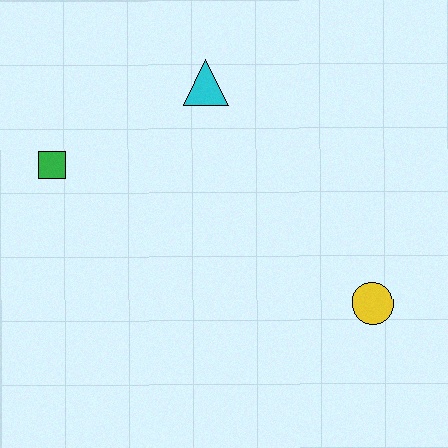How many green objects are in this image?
There is 1 green object.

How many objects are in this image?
There are 3 objects.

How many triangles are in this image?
There is 1 triangle.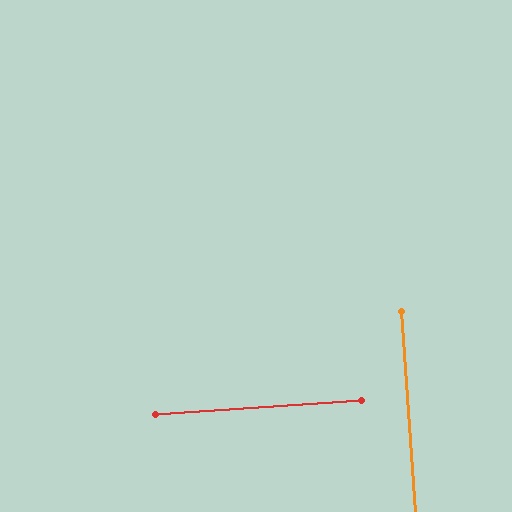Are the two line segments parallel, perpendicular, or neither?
Perpendicular — they meet at approximately 90°.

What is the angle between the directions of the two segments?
Approximately 90 degrees.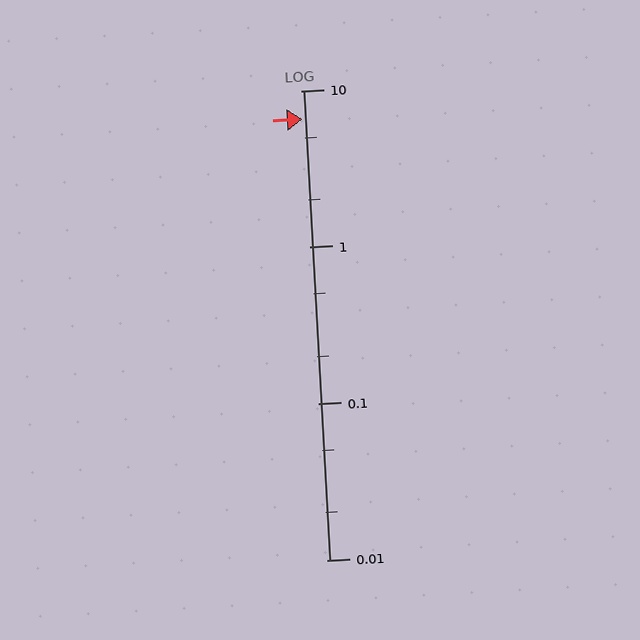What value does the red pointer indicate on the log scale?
The pointer indicates approximately 6.6.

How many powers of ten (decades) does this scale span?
The scale spans 3 decades, from 0.01 to 10.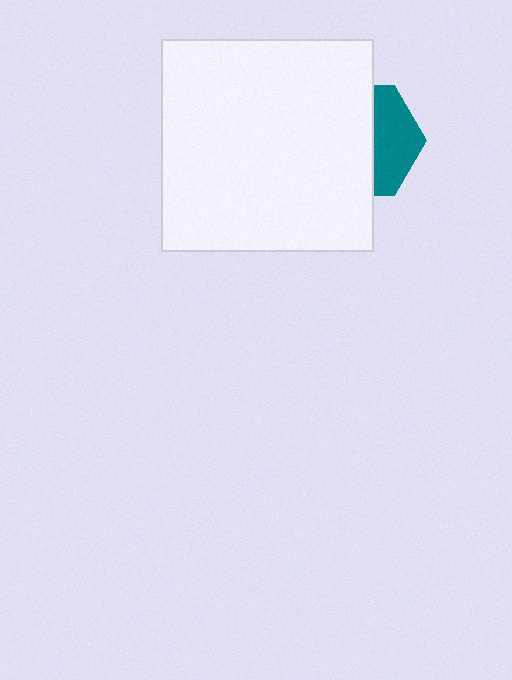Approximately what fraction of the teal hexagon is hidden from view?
Roughly 61% of the teal hexagon is hidden behind the white square.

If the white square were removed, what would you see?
You would see the complete teal hexagon.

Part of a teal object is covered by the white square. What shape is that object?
It is a hexagon.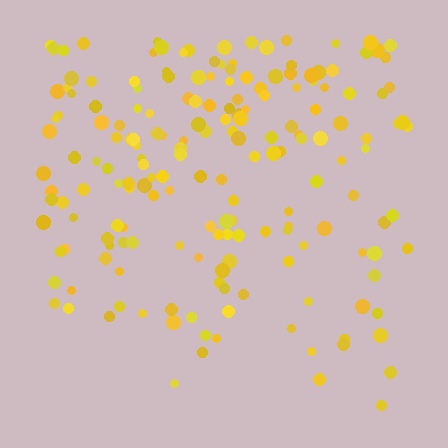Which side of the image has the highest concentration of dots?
The top.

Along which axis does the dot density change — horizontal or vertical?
Vertical.